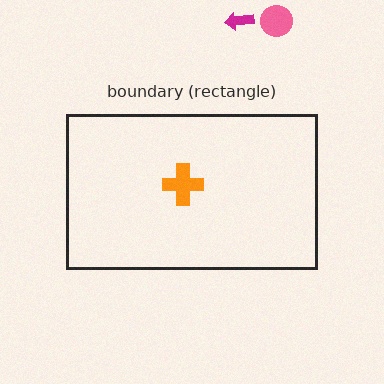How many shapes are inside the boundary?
1 inside, 2 outside.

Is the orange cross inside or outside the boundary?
Inside.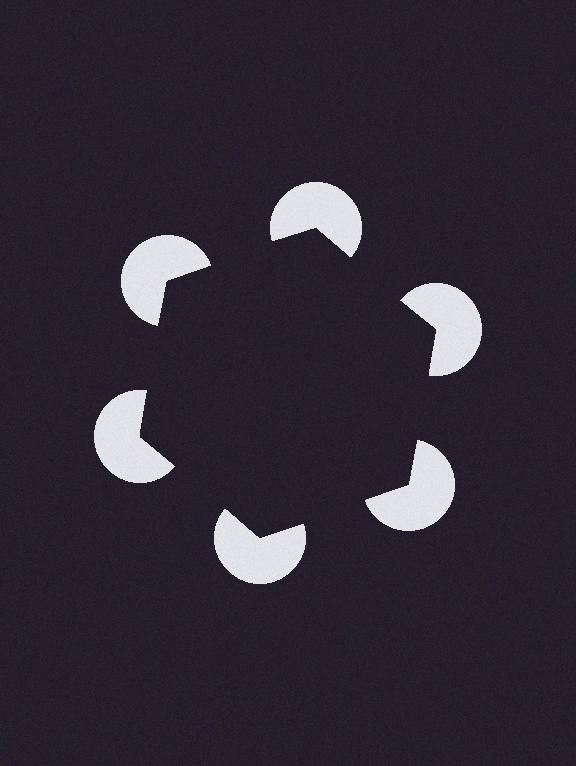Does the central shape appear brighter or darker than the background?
It typically appears slightly darker than the background, even though no actual brightness change is drawn.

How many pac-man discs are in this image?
There are 6 — one at each vertex of the illusory hexagon.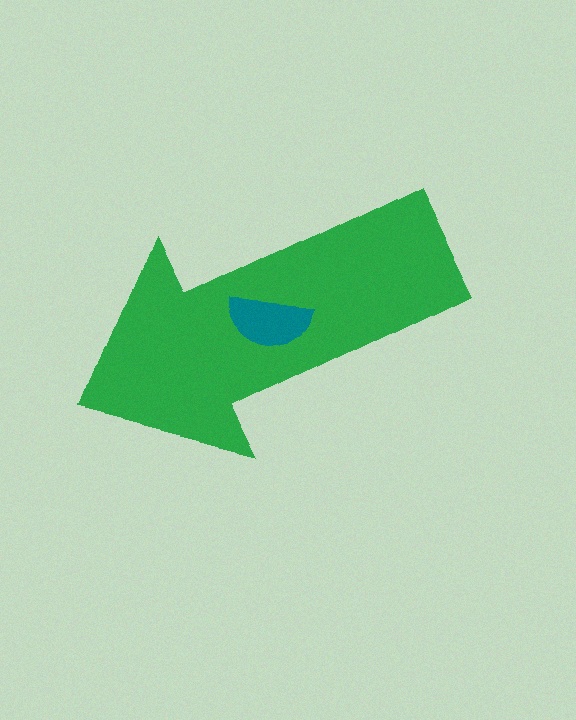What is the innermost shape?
The teal semicircle.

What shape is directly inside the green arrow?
The teal semicircle.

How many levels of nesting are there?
2.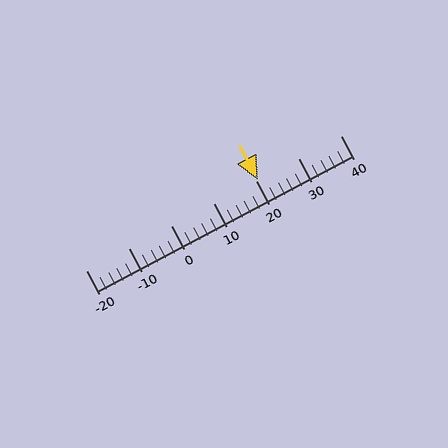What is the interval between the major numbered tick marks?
The major tick marks are spaced 10 units apart.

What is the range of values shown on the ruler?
The ruler shows values from -20 to 40.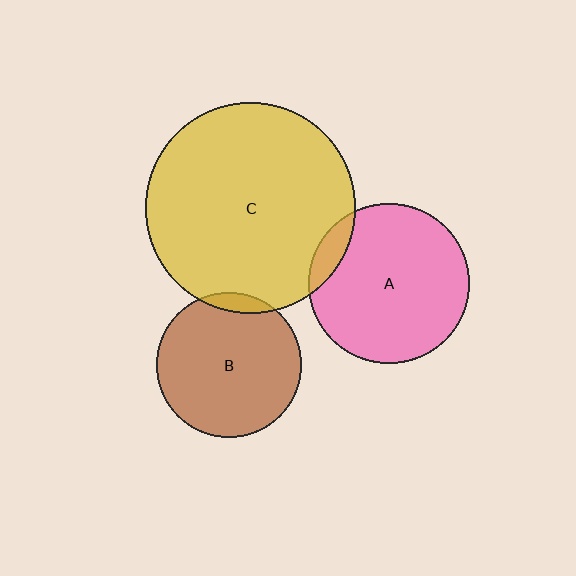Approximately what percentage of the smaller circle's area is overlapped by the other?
Approximately 5%.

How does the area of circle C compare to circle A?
Approximately 1.7 times.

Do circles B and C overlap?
Yes.